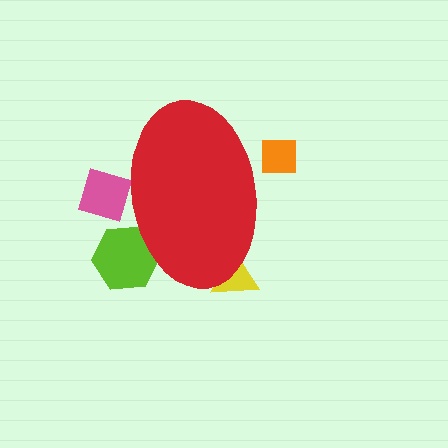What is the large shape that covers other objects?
A red ellipse.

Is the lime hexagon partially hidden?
Yes, the lime hexagon is partially hidden behind the red ellipse.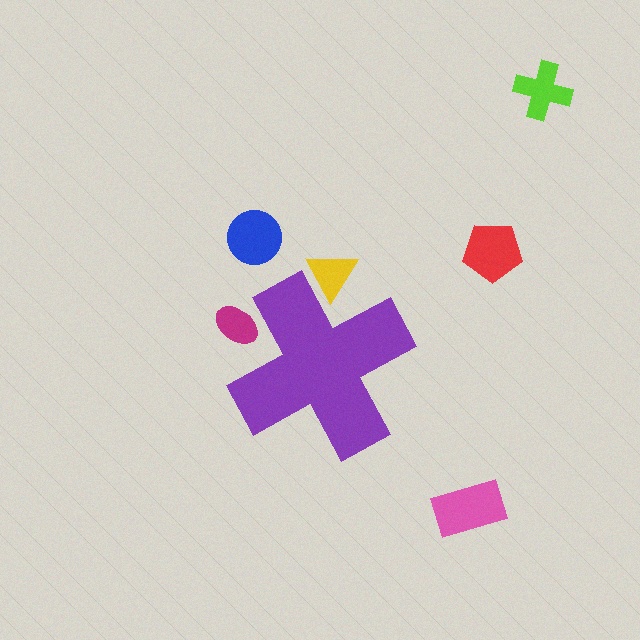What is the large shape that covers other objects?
A purple cross.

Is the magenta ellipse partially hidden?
Yes, the magenta ellipse is partially hidden behind the purple cross.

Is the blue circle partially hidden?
No, the blue circle is fully visible.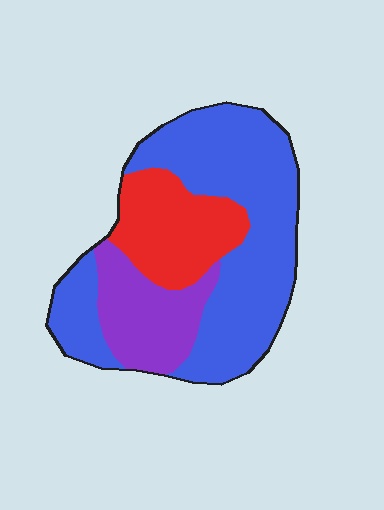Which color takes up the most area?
Blue, at roughly 60%.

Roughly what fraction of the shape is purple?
Purple takes up about one fifth (1/5) of the shape.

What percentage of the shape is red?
Red covers about 20% of the shape.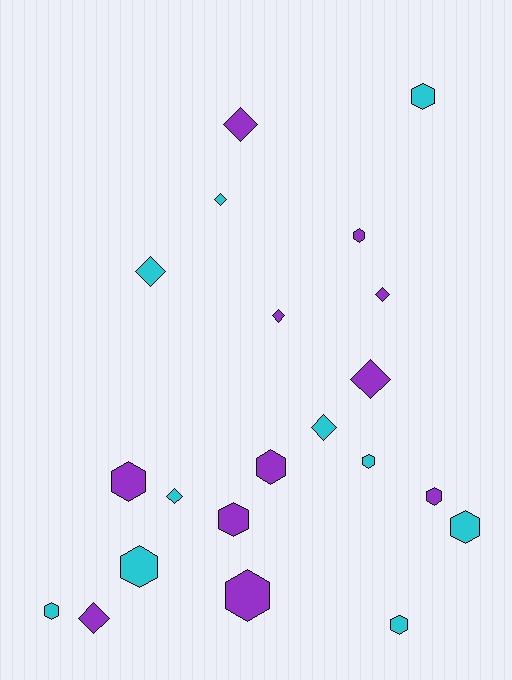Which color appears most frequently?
Purple, with 11 objects.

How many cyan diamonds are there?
There are 4 cyan diamonds.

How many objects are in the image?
There are 21 objects.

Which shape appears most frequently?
Hexagon, with 12 objects.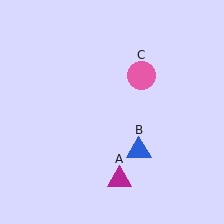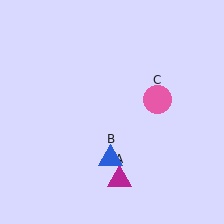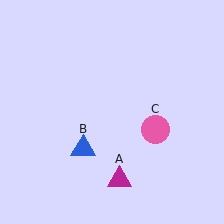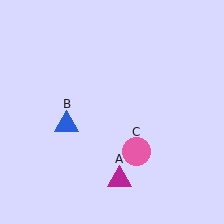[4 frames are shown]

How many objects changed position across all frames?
2 objects changed position: blue triangle (object B), pink circle (object C).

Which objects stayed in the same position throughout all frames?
Magenta triangle (object A) remained stationary.